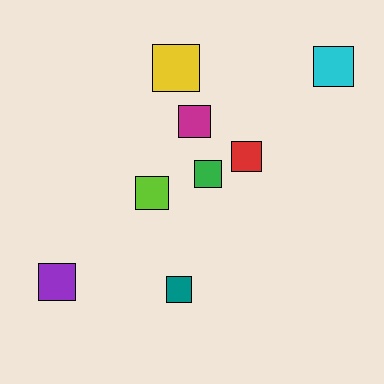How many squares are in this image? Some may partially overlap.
There are 8 squares.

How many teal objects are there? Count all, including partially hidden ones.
There is 1 teal object.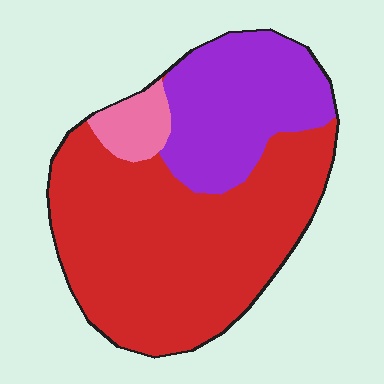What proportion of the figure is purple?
Purple covers around 30% of the figure.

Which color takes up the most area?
Red, at roughly 65%.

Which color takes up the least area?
Pink, at roughly 5%.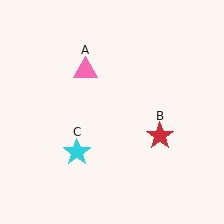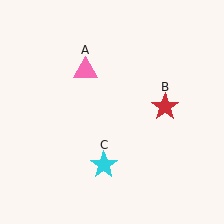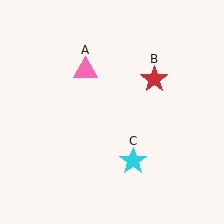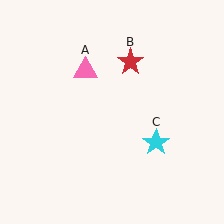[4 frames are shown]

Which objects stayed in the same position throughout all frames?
Pink triangle (object A) remained stationary.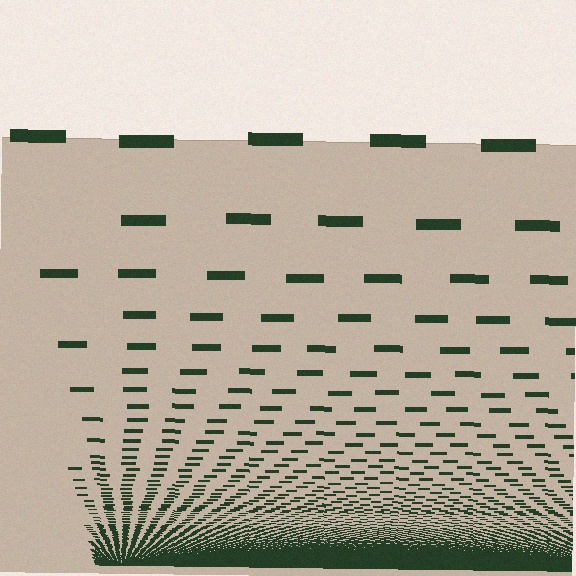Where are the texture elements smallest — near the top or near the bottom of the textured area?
Near the bottom.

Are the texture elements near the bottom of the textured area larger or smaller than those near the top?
Smaller. The gradient is inverted — elements near the bottom are smaller and denser.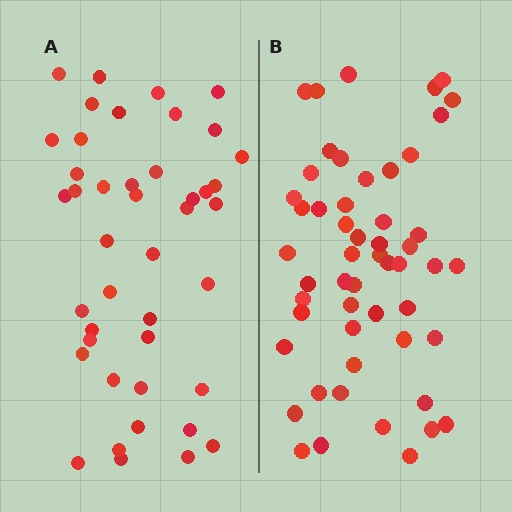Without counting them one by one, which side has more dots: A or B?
Region B (the right region) has more dots.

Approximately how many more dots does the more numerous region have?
Region B has roughly 10 or so more dots than region A.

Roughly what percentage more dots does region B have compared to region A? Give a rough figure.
About 25% more.